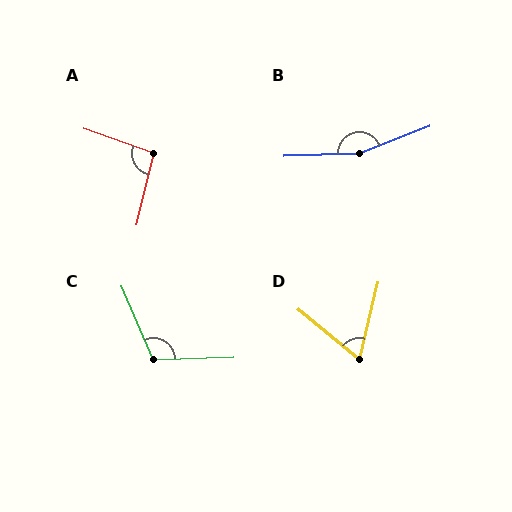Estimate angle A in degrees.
Approximately 96 degrees.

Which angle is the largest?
B, at approximately 161 degrees.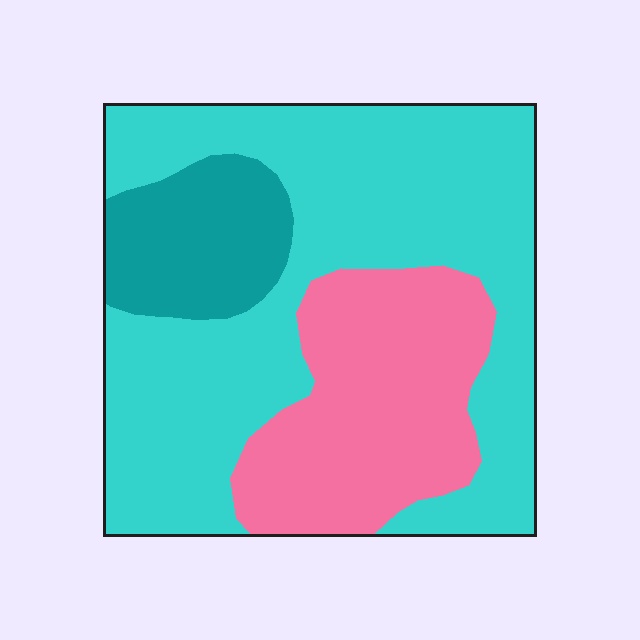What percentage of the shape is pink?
Pink takes up between a quarter and a half of the shape.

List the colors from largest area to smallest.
From largest to smallest: cyan, pink, teal.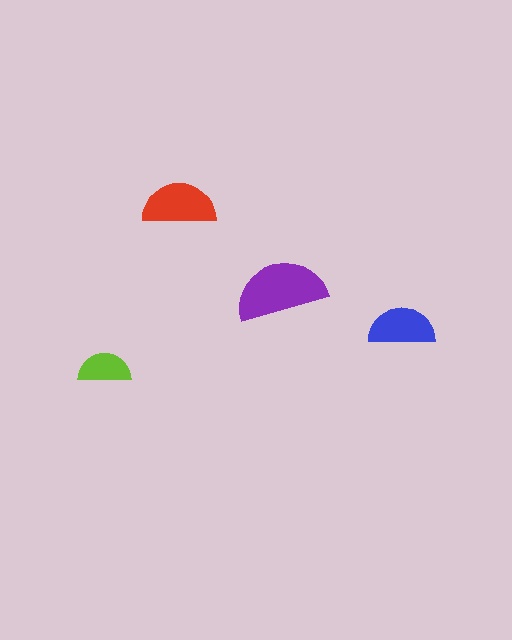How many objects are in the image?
There are 4 objects in the image.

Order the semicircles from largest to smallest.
the purple one, the red one, the blue one, the lime one.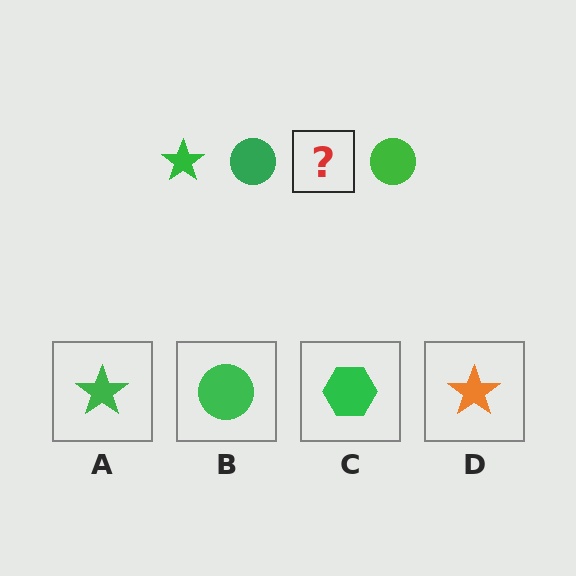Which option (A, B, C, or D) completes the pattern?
A.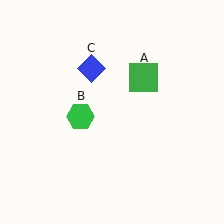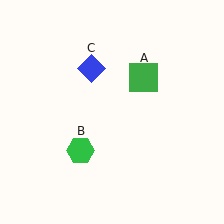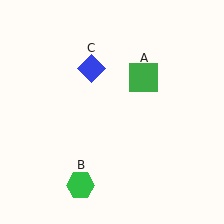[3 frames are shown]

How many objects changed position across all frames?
1 object changed position: green hexagon (object B).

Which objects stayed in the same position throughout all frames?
Green square (object A) and blue diamond (object C) remained stationary.